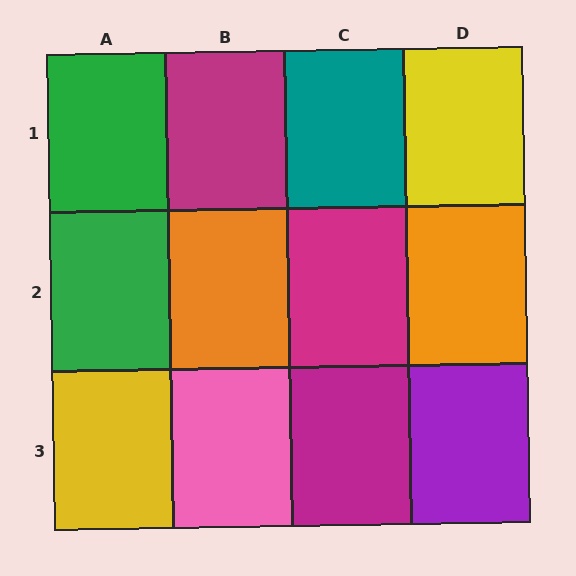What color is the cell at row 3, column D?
Purple.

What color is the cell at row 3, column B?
Pink.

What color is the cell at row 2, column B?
Orange.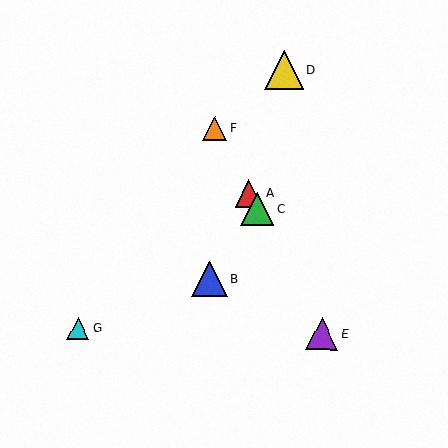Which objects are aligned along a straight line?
Objects A, C, E, F are aligned along a straight line.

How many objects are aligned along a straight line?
4 objects (A, C, E, F) are aligned along a straight line.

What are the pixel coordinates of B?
Object B is at (209, 279).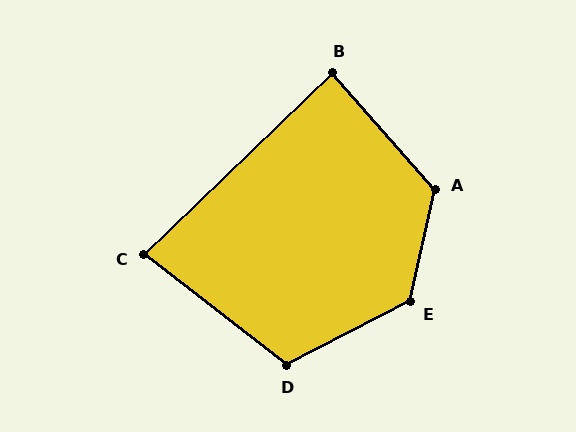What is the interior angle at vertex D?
Approximately 115 degrees (obtuse).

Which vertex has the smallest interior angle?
C, at approximately 82 degrees.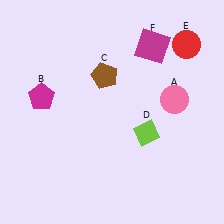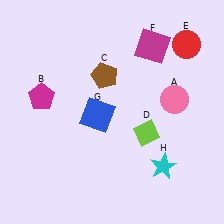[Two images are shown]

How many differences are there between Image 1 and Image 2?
There are 2 differences between the two images.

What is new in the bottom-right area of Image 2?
A cyan star (H) was added in the bottom-right area of Image 2.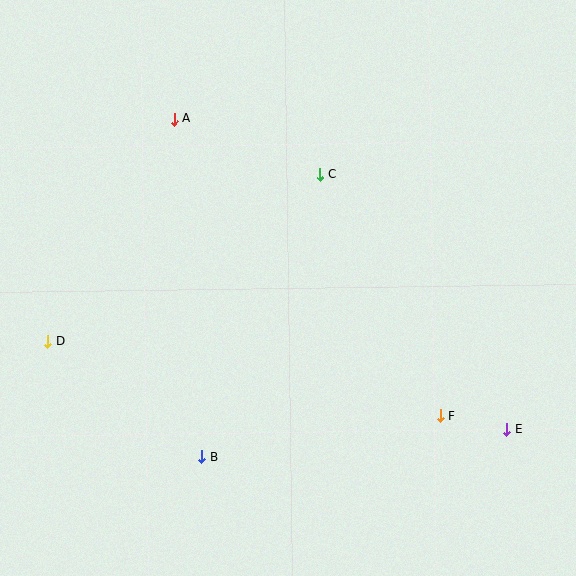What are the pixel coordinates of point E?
Point E is at (507, 430).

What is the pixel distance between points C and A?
The distance between C and A is 157 pixels.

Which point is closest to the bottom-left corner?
Point B is closest to the bottom-left corner.